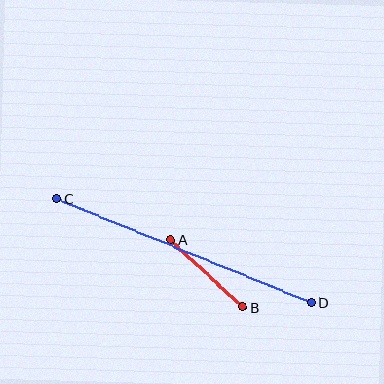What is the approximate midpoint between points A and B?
The midpoint is at approximately (207, 273) pixels.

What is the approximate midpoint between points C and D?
The midpoint is at approximately (184, 250) pixels.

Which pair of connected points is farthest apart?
Points C and D are farthest apart.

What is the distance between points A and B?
The distance is approximately 99 pixels.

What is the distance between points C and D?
The distance is approximately 275 pixels.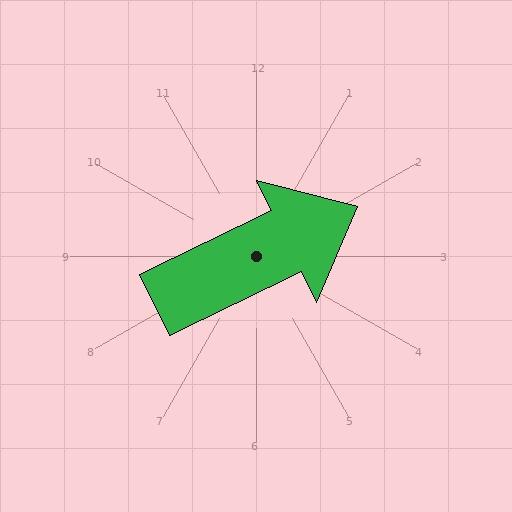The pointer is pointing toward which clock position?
Roughly 2 o'clock.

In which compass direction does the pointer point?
Northeast.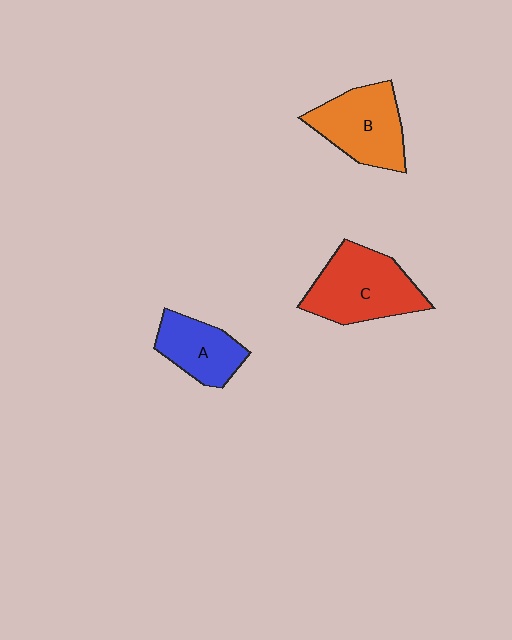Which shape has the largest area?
Shape C (red).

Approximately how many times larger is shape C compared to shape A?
Approximately 1.5 times.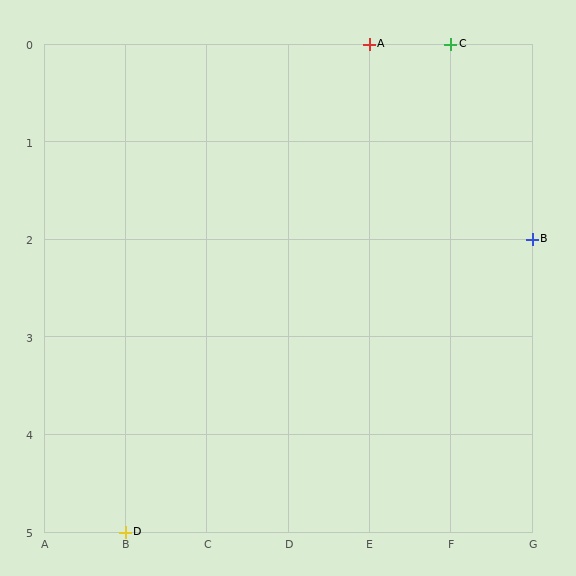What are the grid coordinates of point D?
Point D is at grid coordinates (B, 5).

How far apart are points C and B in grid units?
Points C and B are 1 column and 2 rows apart (about 2.2 grid units diagonally).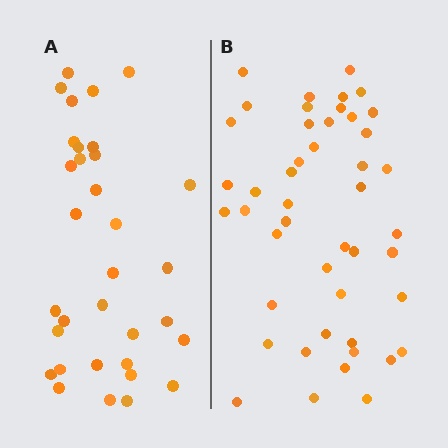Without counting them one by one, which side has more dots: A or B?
Region B (the right region) has more dots.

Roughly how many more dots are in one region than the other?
Region B has approximately 15 more dots than region A.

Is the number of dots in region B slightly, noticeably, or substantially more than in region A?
Region B has noticeably more, but not dramatically so. The ratio is roughly 1.4 to 1.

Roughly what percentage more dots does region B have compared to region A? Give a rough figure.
About 40% more.